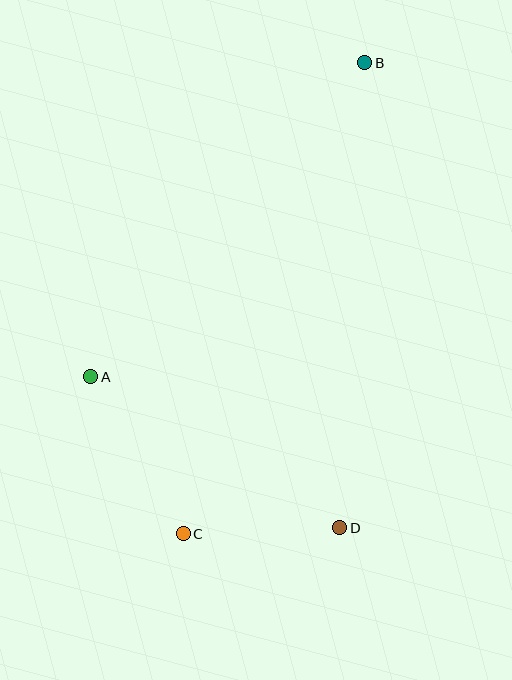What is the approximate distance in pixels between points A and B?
The distance between A and B is approximately 417 pixels.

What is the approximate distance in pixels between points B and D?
The distance between B and D is approximately 466 pixels.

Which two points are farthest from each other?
Points B and C are farthest from each other.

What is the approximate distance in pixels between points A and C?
The distance between A and C is approximately 182 pixels.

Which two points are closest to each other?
Points C and D are closest to each other.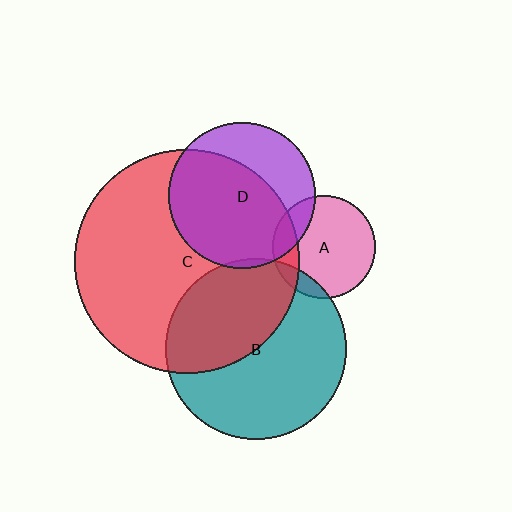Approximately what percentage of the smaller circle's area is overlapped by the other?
Approximately 65%.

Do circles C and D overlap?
Yes.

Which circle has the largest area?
Circle C (red).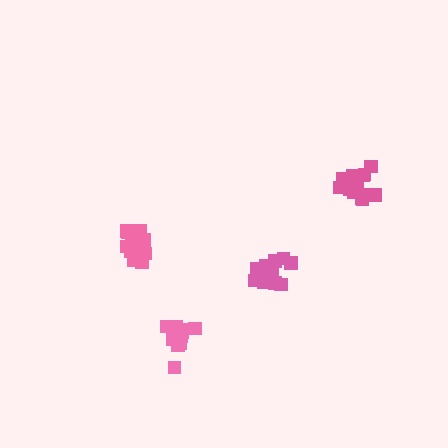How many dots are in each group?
Group 1: 15 dots, Group 2: 14 dots, Group 3: 16 dots, Group 4: 12 dots (57 total).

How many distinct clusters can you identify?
There are 4 distinct clusters.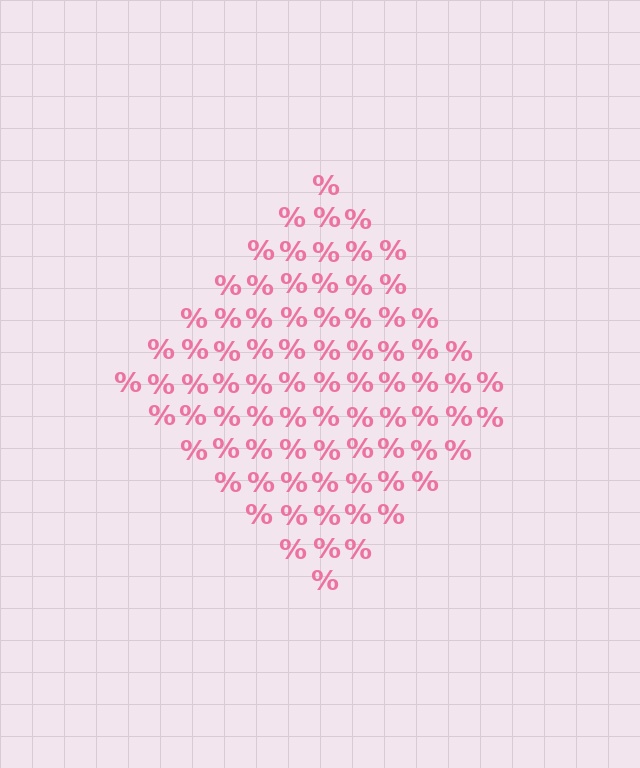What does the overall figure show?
The overall figure shows a diamond.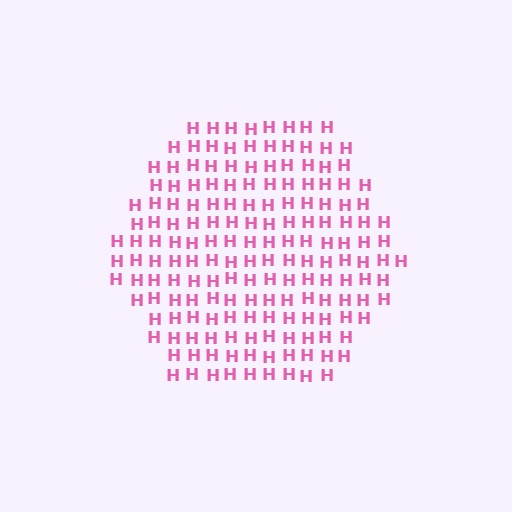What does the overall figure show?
The overall figure shows a hexagon.